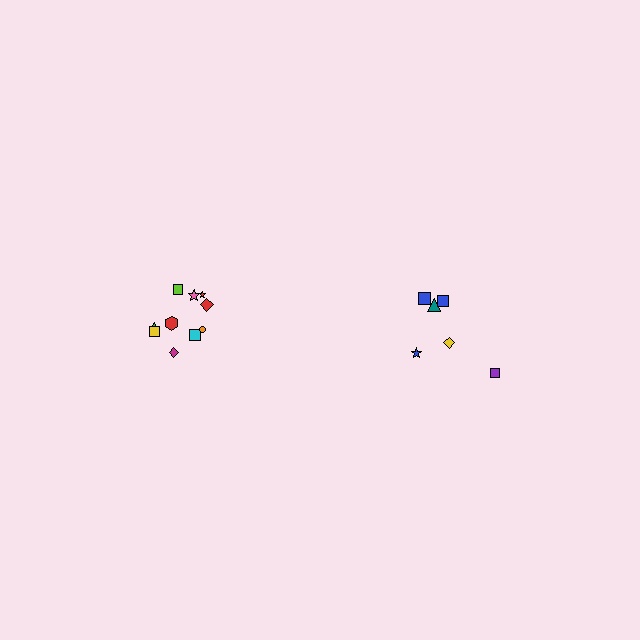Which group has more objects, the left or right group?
The left group.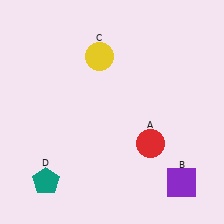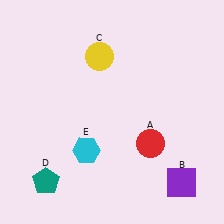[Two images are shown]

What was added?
A cyan hexagon (E) was added in Image 2.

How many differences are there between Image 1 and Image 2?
There is 1 difference between the two images.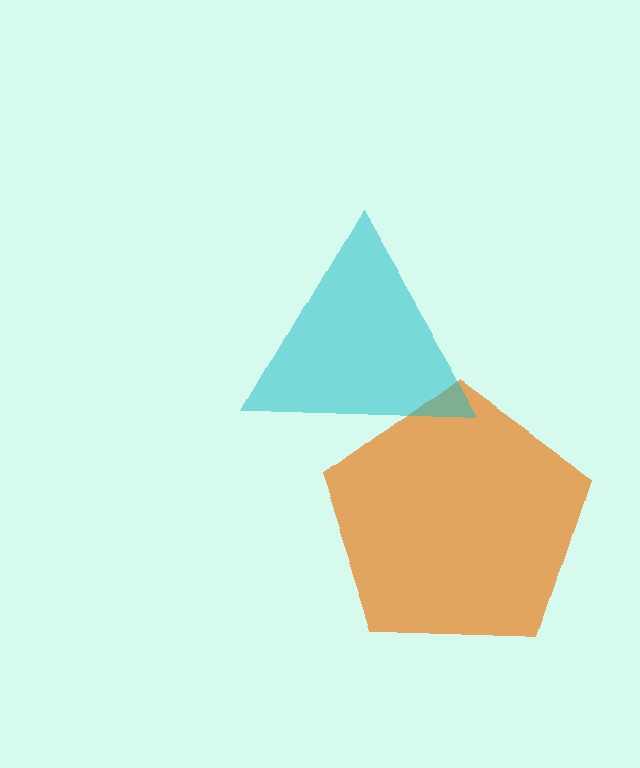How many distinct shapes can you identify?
There are 2 distinct shapes: an orange pentagon, a cyan triangle.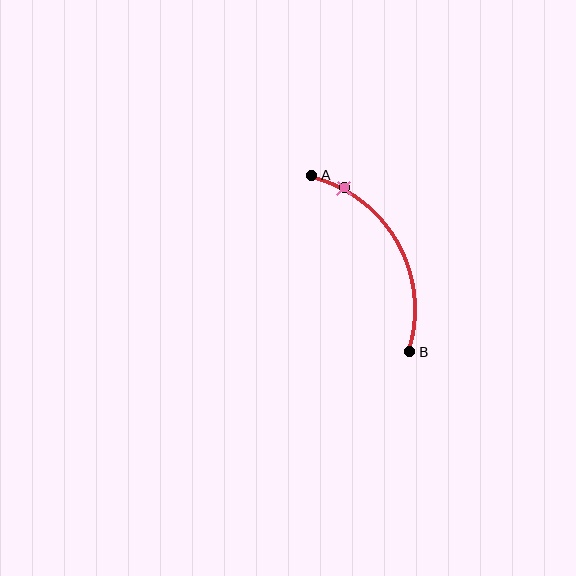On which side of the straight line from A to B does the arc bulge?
The arc bulges to the right of the straight line connecting A and B.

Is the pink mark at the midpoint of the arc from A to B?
No. The pink mark lies on the arc but is closer to endpoint A. The arc midpoint would be at the point on the curve equidistant along the arc from both A and B.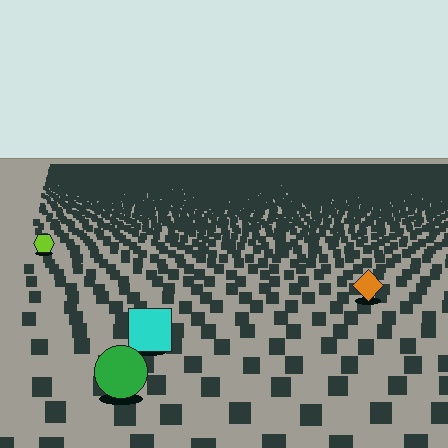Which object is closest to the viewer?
The green circle is closest. The texture marks near it are larger and more spread out.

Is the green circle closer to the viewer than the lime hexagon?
Yes. The green circle is closer — you can tell from the texture gradient: the ground texture is coarser near it.